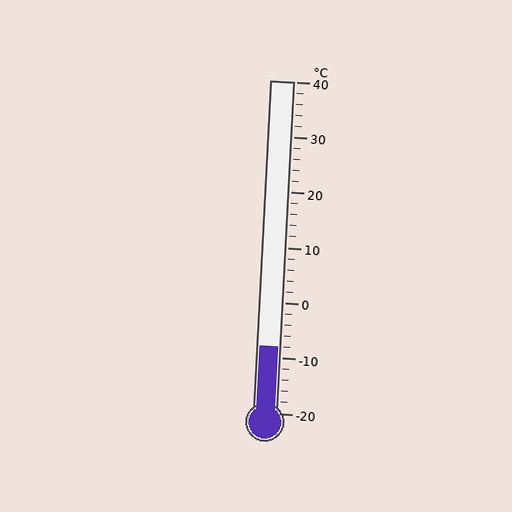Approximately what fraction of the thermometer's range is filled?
The thermometer is filled to approximately 20% of its range.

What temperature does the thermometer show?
The thermometer shows approximately -8°C.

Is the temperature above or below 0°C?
The temperature is below 0°C.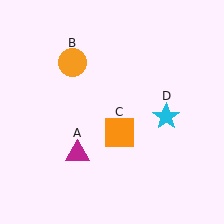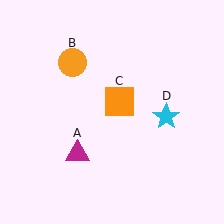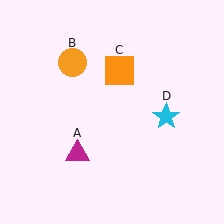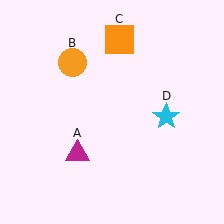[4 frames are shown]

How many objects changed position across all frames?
1 object changed position: orange square (object C).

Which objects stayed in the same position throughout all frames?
Magenta triangle (object A) and orange circle (object B) and cyan star (object D) remained stationary.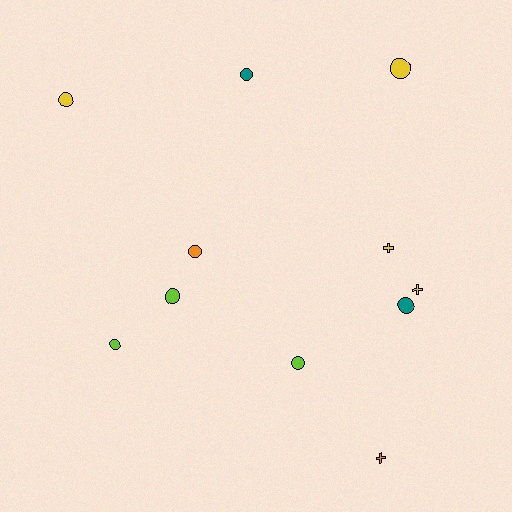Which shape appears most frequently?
Circle, with 8 objects.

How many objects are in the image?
There are 11 objects.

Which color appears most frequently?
Yellow, with 4 objects.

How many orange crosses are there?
There is 1 orange cross.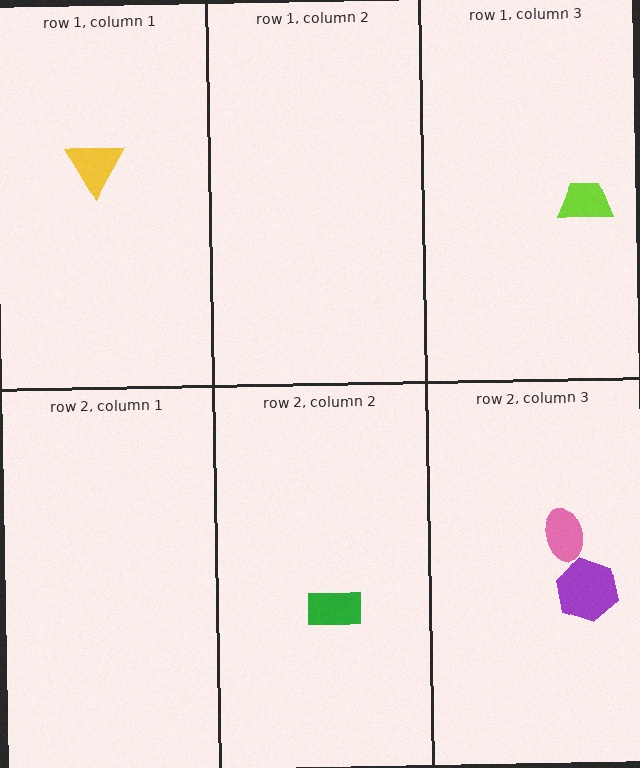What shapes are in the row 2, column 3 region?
The pink ellipse, the purple hexagon.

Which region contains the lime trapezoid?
The row 1, column 3 region.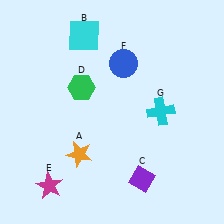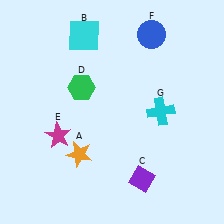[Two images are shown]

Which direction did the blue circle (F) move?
The blue circle (F) moved up.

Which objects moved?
The objects that moved are: the magenta star (E), the blue circle (F).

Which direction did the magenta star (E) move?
The magenta star (E) moved up.